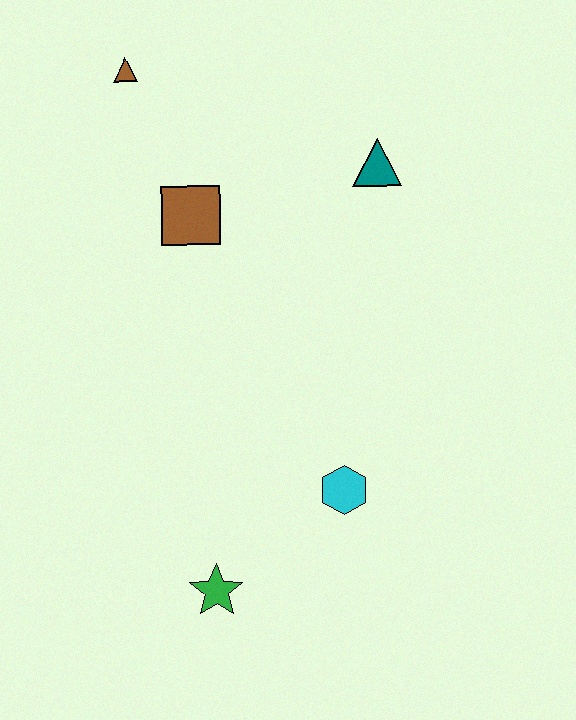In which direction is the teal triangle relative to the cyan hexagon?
The teal triangle is above the cyan hexagon.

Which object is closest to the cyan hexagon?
The green star is closest to the cyan hexagon.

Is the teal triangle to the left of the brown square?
No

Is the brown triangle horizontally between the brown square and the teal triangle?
No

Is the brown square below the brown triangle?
Yes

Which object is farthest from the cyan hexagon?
The brown triangle is farthest from the cyan hexagon.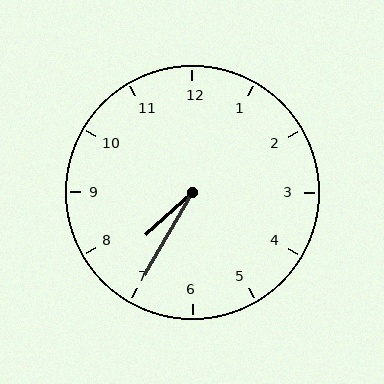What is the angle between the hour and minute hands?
Approximately 18 degrees.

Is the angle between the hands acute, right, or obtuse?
It is acute.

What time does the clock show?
7:35.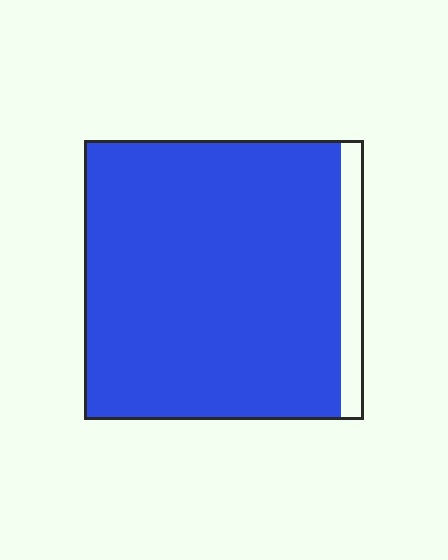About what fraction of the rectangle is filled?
About nine tenths (9/10).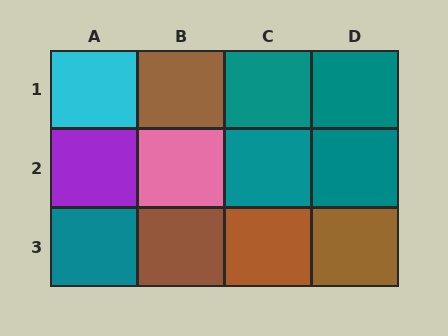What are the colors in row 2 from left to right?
Purple, pink, teal, teal.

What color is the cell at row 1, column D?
Teal.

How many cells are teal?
5 cells are teal.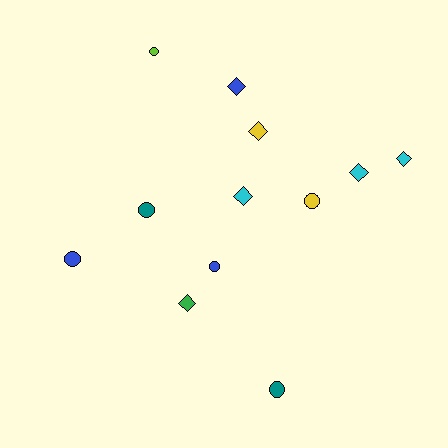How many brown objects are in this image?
There are no brown objects.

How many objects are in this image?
There are 12 objects.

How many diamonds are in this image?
There are 6 diamonds.